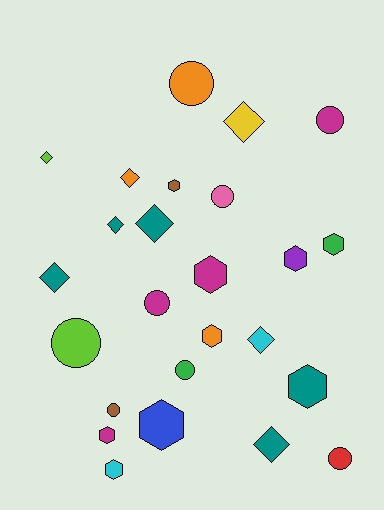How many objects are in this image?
There are 25 objects.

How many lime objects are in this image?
There are 2 lime objects.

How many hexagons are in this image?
There are 9 hexagons.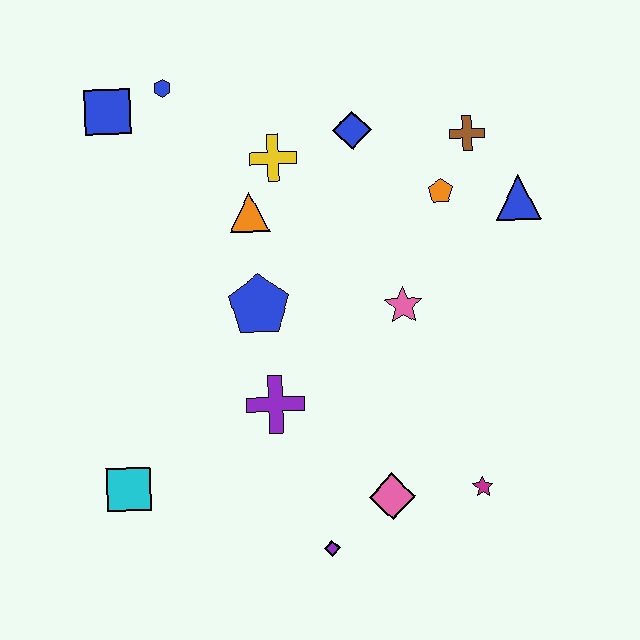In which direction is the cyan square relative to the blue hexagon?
The cyan square is below the blue hexagon.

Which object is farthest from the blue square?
The magenta star is farthest from the blue square.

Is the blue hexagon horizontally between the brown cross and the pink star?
No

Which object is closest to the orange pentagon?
The brown cross is closest to the orange pentagon.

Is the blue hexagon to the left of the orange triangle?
Yes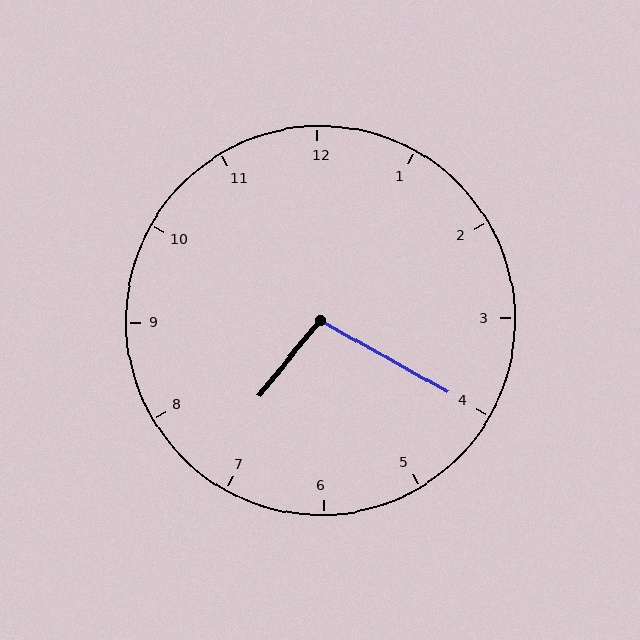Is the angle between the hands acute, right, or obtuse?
It is obtuse.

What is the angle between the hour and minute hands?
Approximately 100 degrees.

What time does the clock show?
7:20.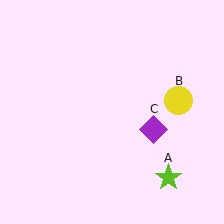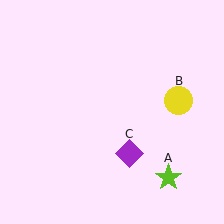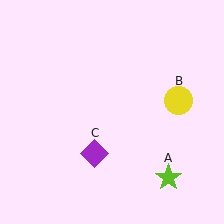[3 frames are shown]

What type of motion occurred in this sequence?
The purple diamond (object C) rotated clockwise around the center of the scene.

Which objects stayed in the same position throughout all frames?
Lime star (object A) and yellow circle (object B) remained stationary.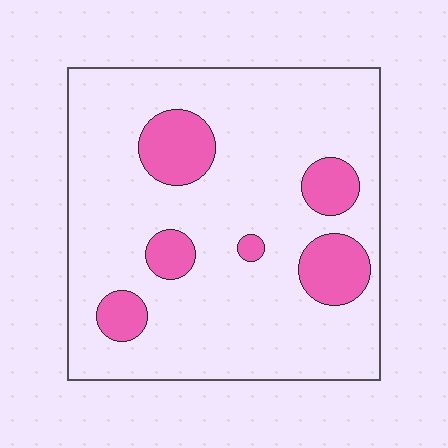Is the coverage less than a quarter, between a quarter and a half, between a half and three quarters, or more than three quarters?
Less than a quarter.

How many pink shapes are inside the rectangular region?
6.